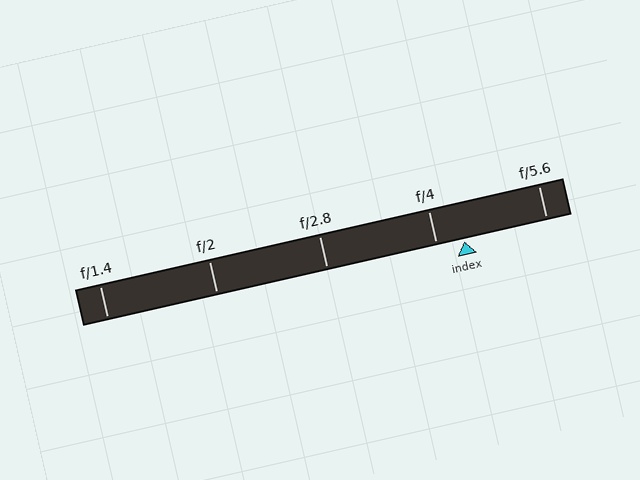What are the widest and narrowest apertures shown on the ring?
The widest aperture shown is f/1.4 and the narrowest is f/5.6.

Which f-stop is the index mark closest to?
The index mark is closest to f/4.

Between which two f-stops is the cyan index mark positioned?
The index mark is between f/4 and f/5.6.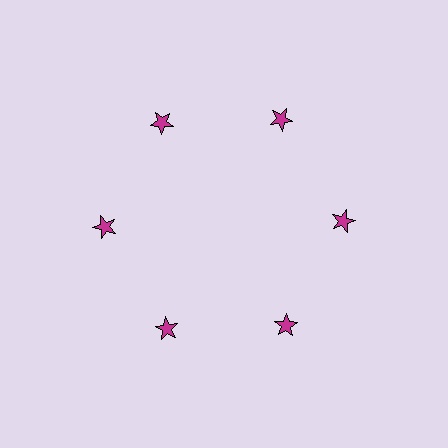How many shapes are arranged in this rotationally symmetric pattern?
There are 6 shapes, arranged in 6 groups of 1.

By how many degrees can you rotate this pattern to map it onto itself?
The pattern maps onto itself every 60 degrees of rotation.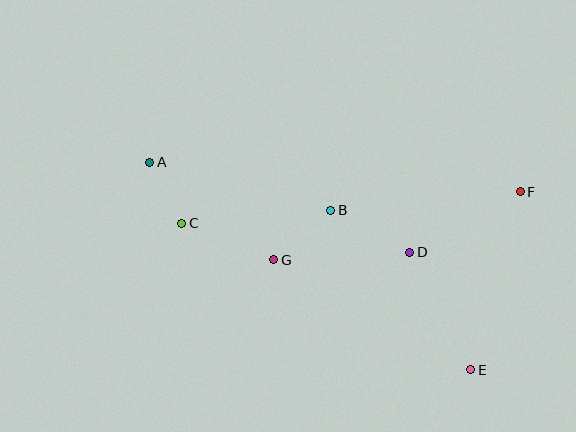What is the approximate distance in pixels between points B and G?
The distance between B and G is approximately 75 pixels.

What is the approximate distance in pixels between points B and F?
The distance between B and F is approximately 190 pixels.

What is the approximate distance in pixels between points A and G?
The distance between A and G is approximately 158 pixels.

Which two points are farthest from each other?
Points A and E are farthest from each other.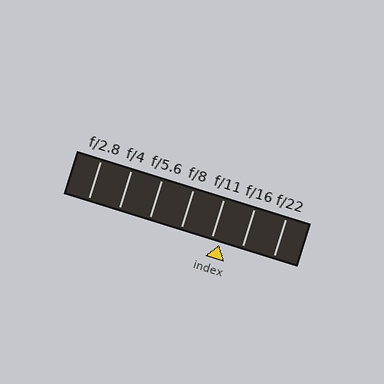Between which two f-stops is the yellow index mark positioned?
The index mark is between f/11 and f/16.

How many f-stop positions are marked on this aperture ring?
There are 7 f-stop positions marked.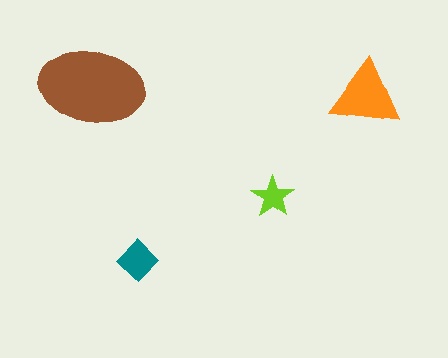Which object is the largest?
The brown ellipse.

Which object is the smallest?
The lime star.